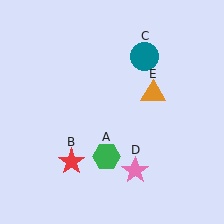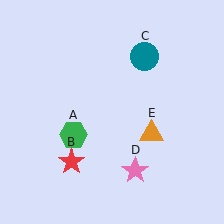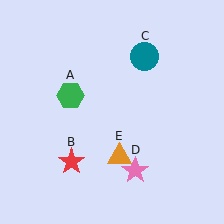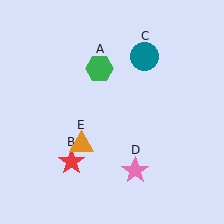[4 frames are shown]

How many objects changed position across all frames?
2 objects changed position: green hexagon (object A), orange triangle (object E).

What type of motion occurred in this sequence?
The green hexagon (object A), orange triangle (object E) rotated clockwise around the center of the scene.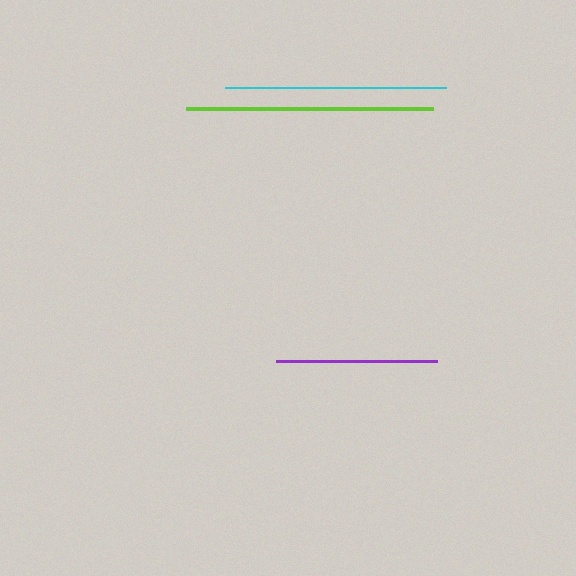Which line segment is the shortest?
The purple line is the shortest at approximately 161 pixels.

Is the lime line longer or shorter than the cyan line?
The lime line is longer than the cyan line.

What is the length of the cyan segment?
The cyan segment is approximately 221 pixels long.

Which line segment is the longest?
The lime line is the longest at approximately 247 pixels.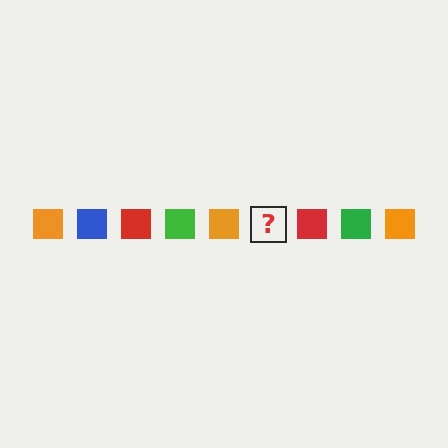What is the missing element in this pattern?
The missing element is a blue square.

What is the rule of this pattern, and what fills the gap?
The rule is that the pattern cycles through orange, blue, red, green squares. The gap should be filled with a blue square.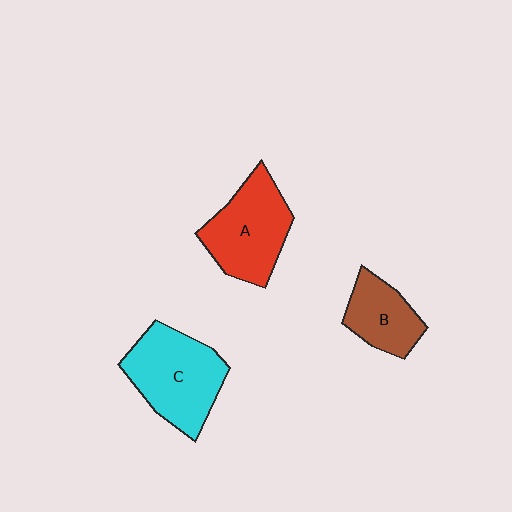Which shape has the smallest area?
Shape B (brown).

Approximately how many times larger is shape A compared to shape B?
Approximately 1.5 times.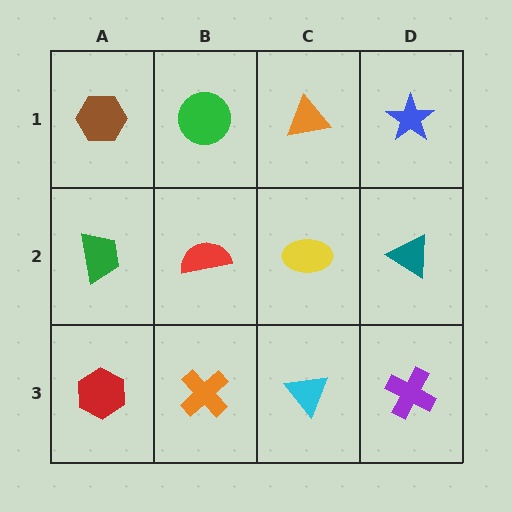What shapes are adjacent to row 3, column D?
A teal triangle (row 2, column D), a cyan triangle (row 3, column C).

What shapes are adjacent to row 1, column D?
A teal triangle (row 2, column D), an orange triangle (row 1, column C).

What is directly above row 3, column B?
A red semicircle.